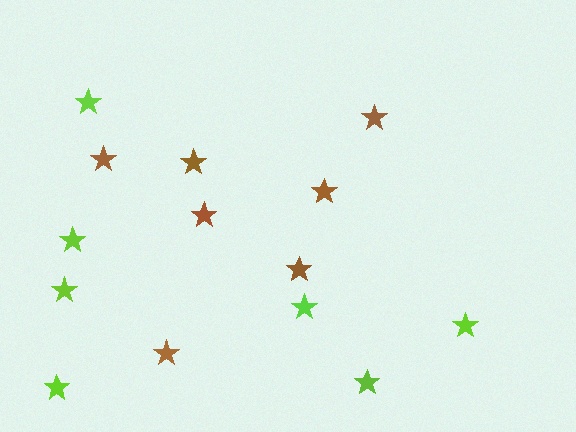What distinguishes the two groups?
There are 2 groups: one group of lime stars (7) and one group of brown stars (7).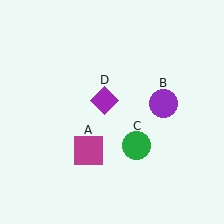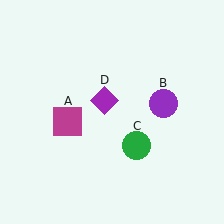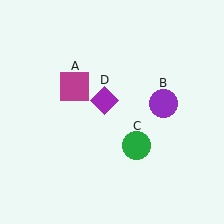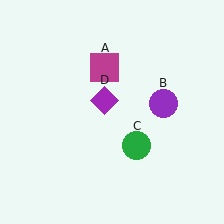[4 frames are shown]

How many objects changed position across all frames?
1 object changed position: magenta square (object A).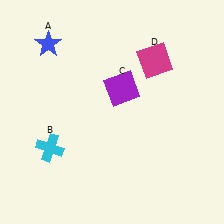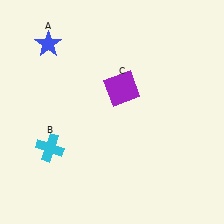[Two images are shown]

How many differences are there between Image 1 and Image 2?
There is 1 difference between the two images.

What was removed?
The magenta square (D) was removed in Image 2.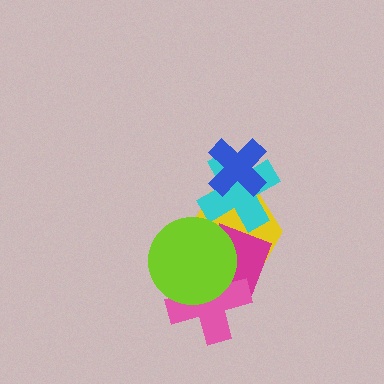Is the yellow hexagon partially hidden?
Yes, it is partially covered by another shape.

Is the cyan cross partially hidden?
Yes, it is partially covered by another shape.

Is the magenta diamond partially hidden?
Yes, it is partially covered by another shape.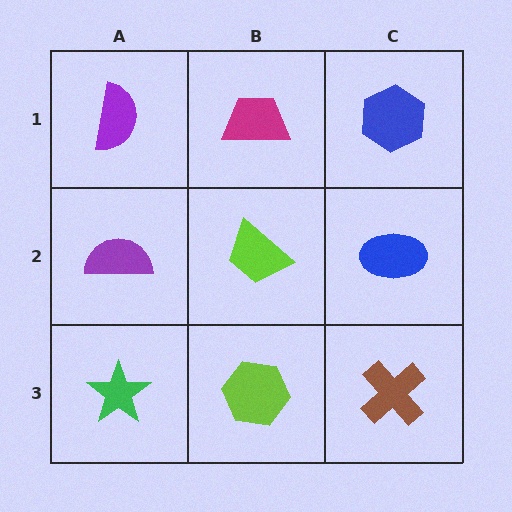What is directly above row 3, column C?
A blue ellipse.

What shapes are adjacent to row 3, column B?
A lime trapezoid (row 2, column B), a green star (row 3, column A), a brown cross (row 3, column C).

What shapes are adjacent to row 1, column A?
A purple semicircle (row 2, column A), a magenta trapezoid (row 1, column B).